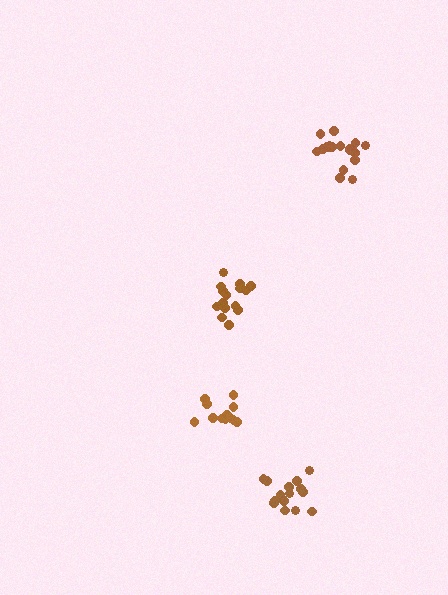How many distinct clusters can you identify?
There are 4 distinct clusters.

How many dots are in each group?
Group 1: 15 dots, Group 2: 18 dots, Group 3: 16 dots, Group 4: 13 dots (62 total).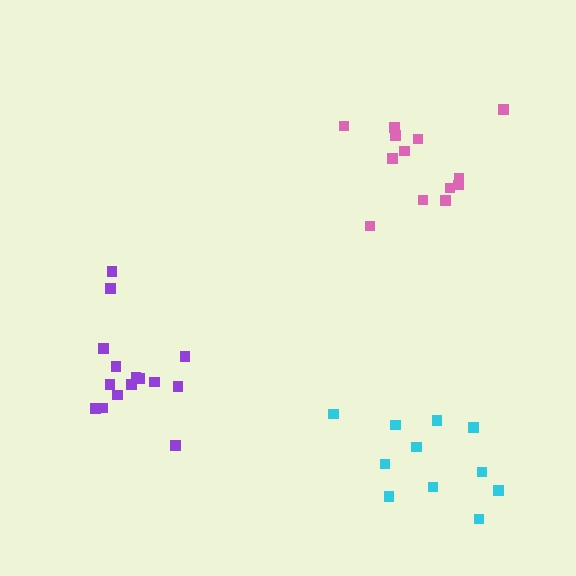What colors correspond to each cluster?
The clusters are colored: cyan, pink, purple.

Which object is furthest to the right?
The cyan cluster is rightmost.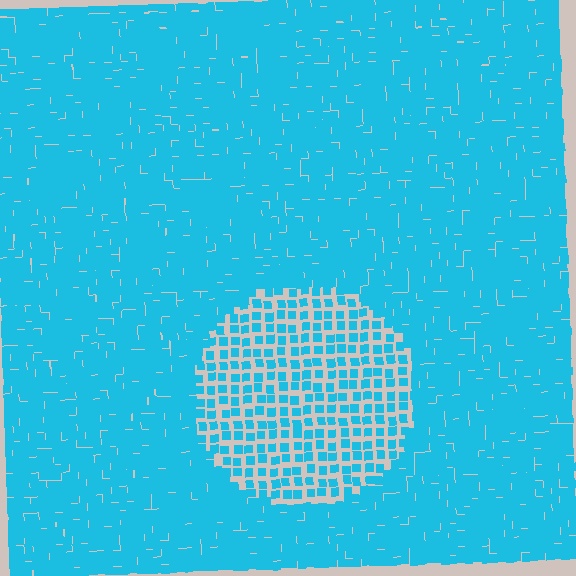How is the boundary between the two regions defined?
The boundary is defined by a change in element density (approximately 2.2x ratio). All elements are the same color, size, and shape.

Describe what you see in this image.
The image contains small cyan elements arranged at two different densities. A circle-shaped region is visible where the elements are less densely packed than the surrounding area.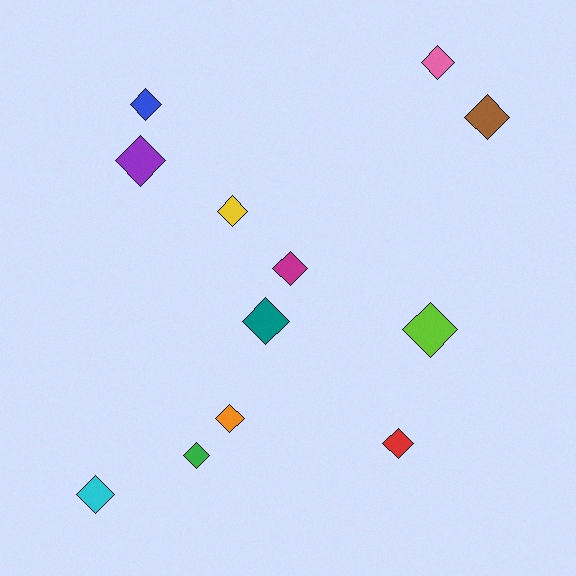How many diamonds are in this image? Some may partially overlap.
There are 12 diamonds.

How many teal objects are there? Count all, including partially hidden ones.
There is 1 teal object.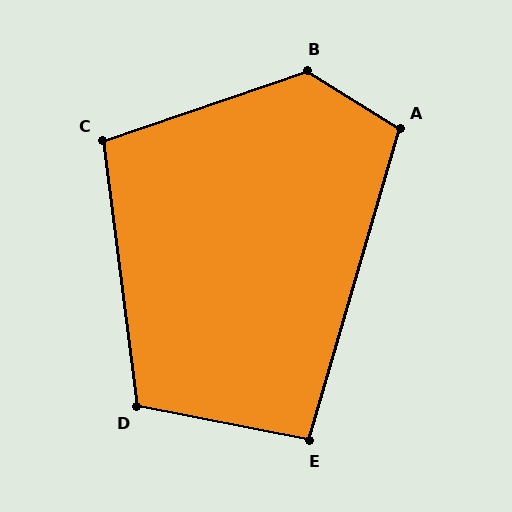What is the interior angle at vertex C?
Approximately 101 degrees (obtuse).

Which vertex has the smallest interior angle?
E, at approximately 95 degrees.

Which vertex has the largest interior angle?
B, at approximately 129 degrees.